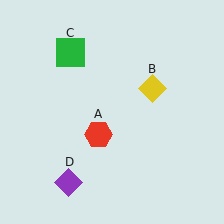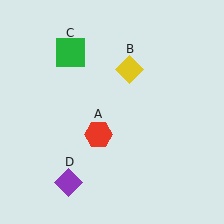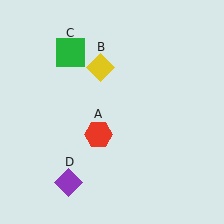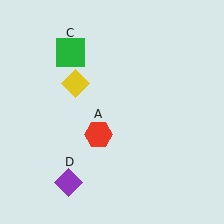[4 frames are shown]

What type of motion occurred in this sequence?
The yellow diamond (object B) rotated counterclockwise around the center of the scene.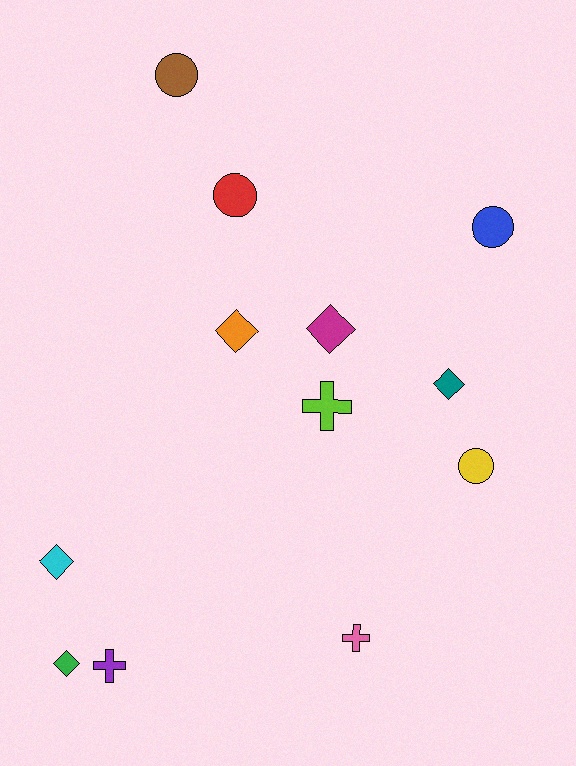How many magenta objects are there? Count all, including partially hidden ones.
There is 1 magenta object.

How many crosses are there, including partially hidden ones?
There are 3 crosses.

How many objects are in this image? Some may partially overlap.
There are 12 objects.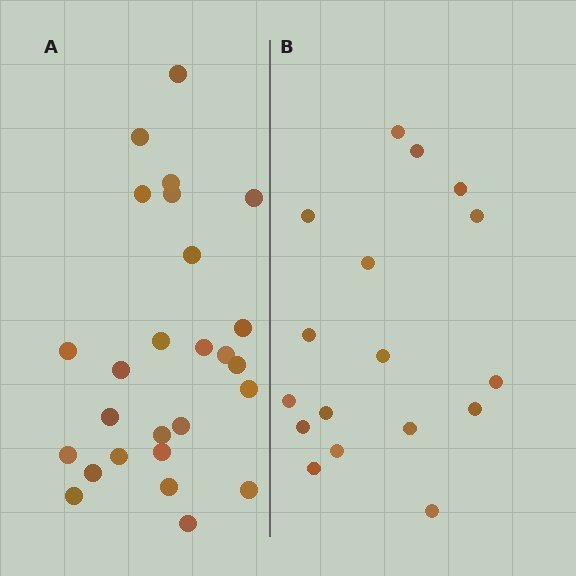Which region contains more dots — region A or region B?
Region A (the left region) has more dots.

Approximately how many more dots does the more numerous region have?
Region A has roughly 8 or so more dots than region B.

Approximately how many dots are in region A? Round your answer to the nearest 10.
About 30 dots. (The exact count is 26, which rounds to 30.)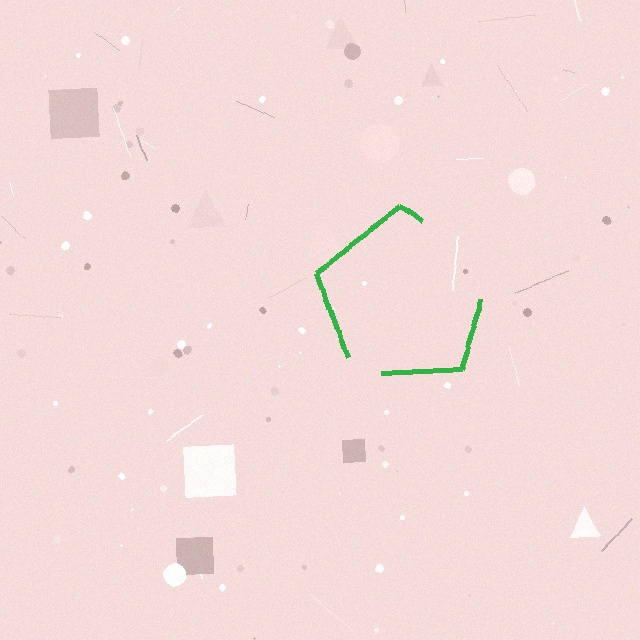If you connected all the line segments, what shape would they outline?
They would outline a pentagon.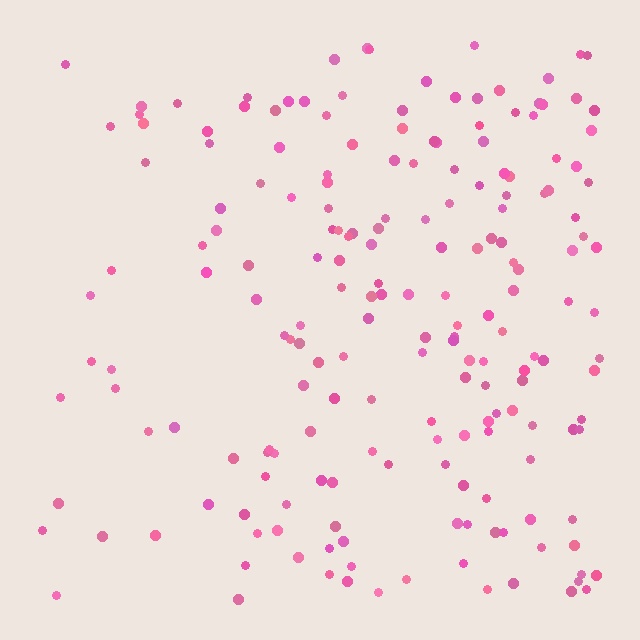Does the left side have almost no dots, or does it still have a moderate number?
Still a moderate number, just noticeably fewer than the right.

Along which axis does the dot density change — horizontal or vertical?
Horizontal.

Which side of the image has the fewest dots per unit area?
The left.